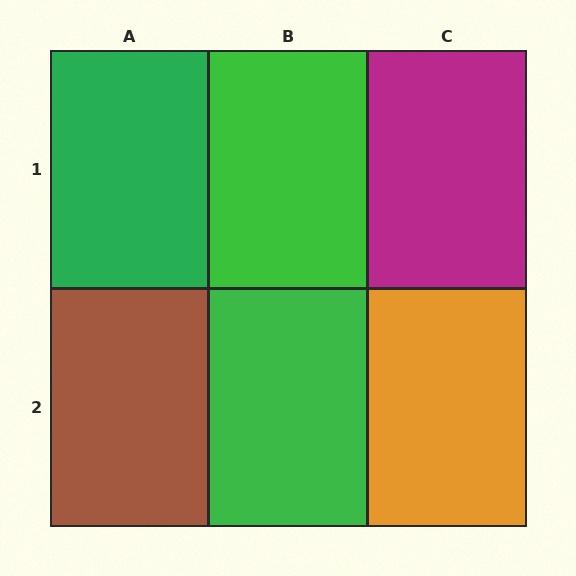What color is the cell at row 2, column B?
Green.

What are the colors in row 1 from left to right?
Green, green, magenta.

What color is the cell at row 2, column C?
Orange.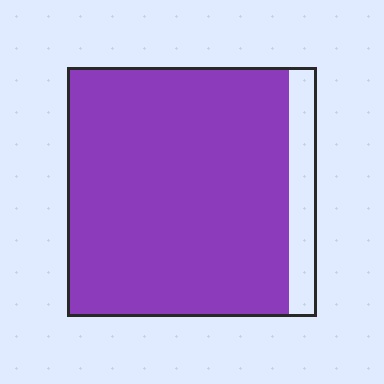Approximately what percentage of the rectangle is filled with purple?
Approximately 90%.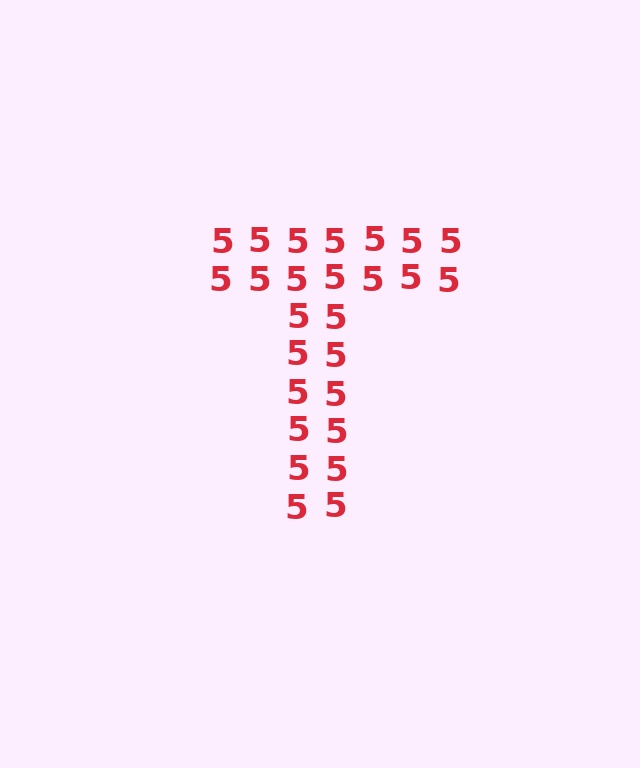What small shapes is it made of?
It is made of small digit 5's.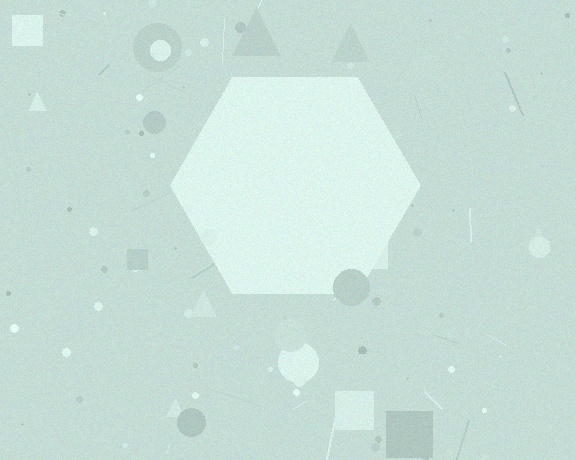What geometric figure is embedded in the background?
A hexagon is embedded in the background.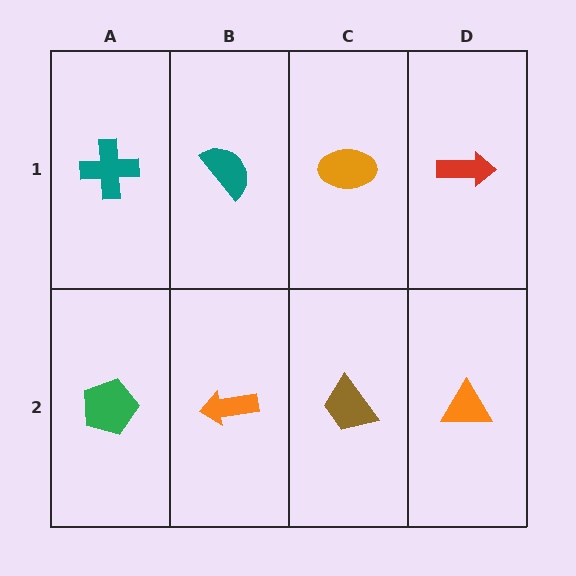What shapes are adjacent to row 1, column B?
An orange arrow (row 2, column B), a teal cross (row 1, column A), an orange ellipse (row 1, column C).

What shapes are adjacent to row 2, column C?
An orange ellipse (row 1, column C), an orange arrow (row 2, column B), an orange triangle (row 2, column D).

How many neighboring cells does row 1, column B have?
3.